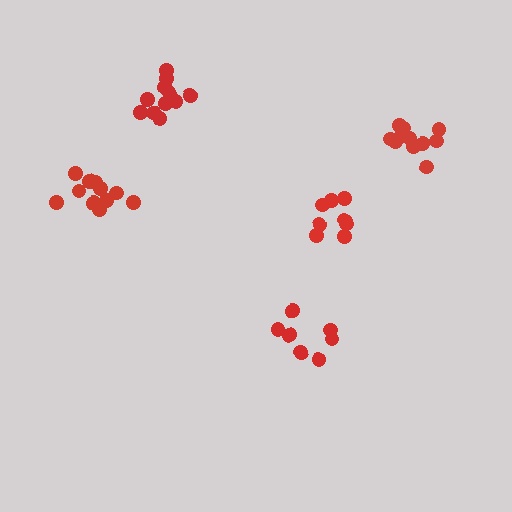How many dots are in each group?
Group 1: 12 dots, Group 2: 12 dots, Group 3: 9 dots, Group 4: 11 dots, Group 5: 7 dots (51 total).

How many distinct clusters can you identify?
There are 5 distinct clusters.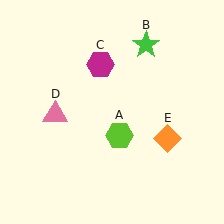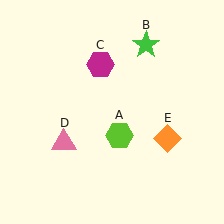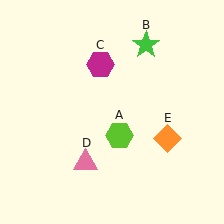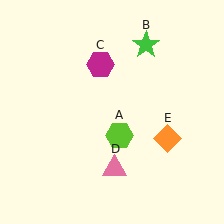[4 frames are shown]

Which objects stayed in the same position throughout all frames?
Lime hexagon (object A) and green star (object B) and magenta hexagon (object C) and orange diamond (object E) remained stationary.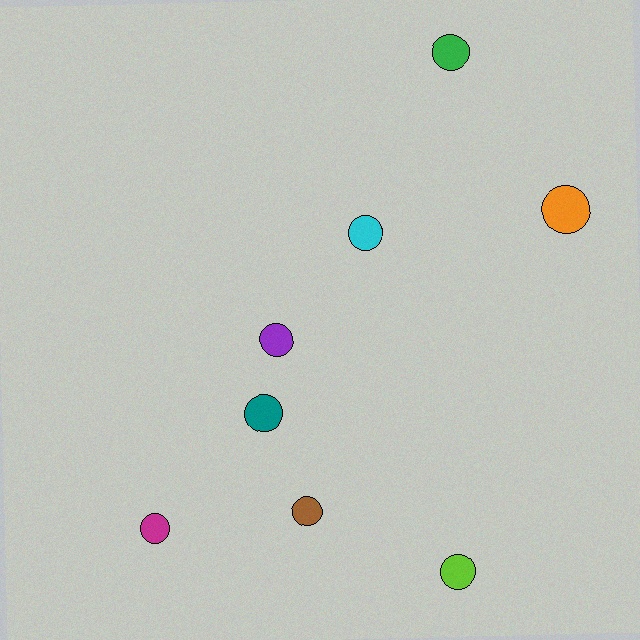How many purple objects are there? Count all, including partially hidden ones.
There is 1 purple object.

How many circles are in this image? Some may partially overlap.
There are 8 circles.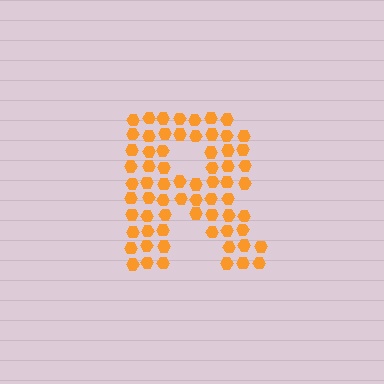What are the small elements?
The small elements are hexagons.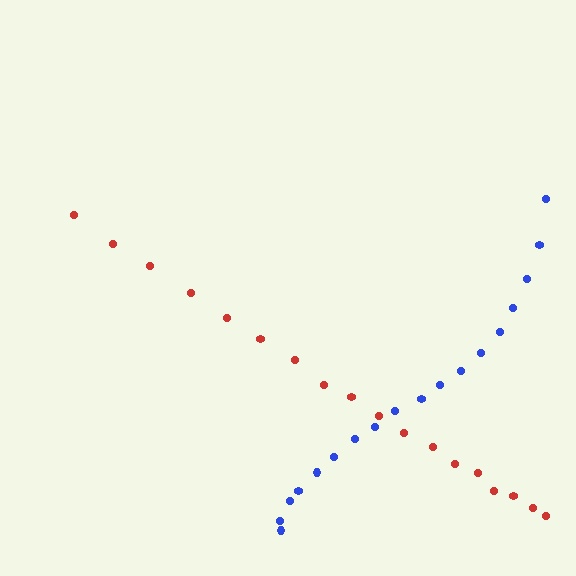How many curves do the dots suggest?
There are 2 distinct paths.